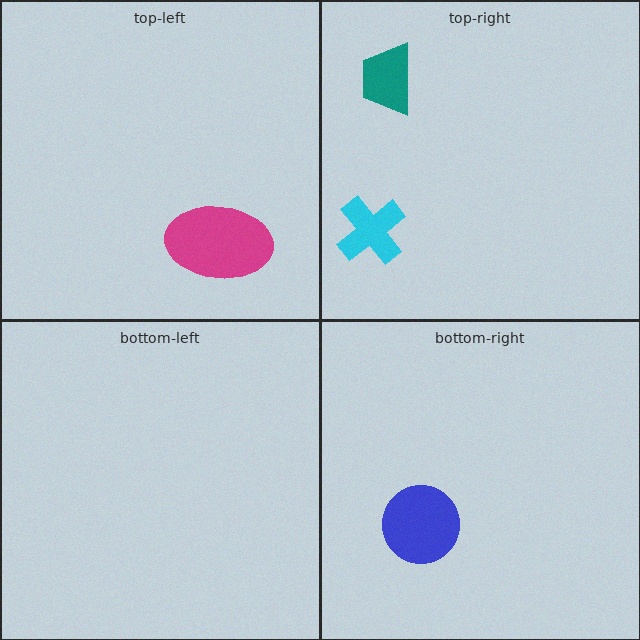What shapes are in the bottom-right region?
The blue circle.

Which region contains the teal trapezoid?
The top-right region.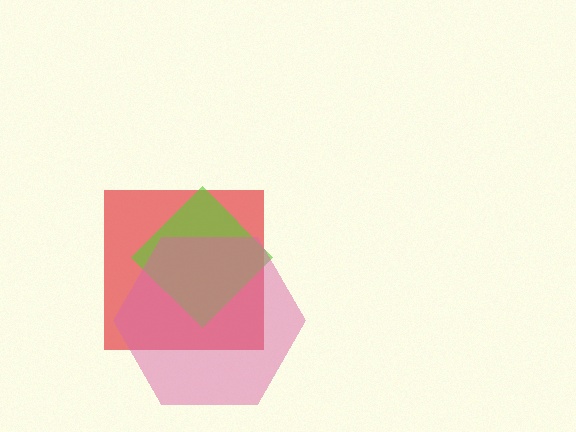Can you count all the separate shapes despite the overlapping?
Yes, there are 3 separate shapes.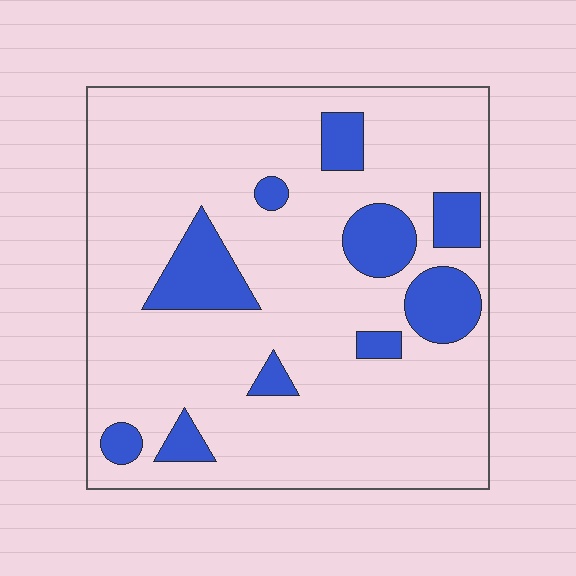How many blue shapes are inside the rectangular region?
10.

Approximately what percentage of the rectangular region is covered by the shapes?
Approximately 15%.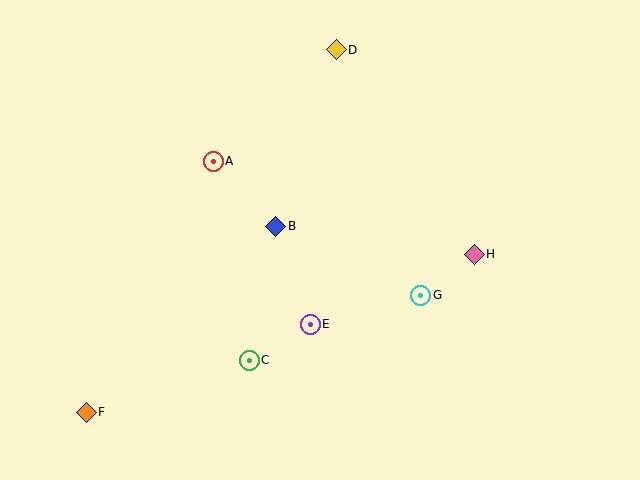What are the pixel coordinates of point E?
Point E is at (310, 324).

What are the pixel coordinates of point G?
Point G is at (421, 295).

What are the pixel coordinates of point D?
Point D is at (336, 50).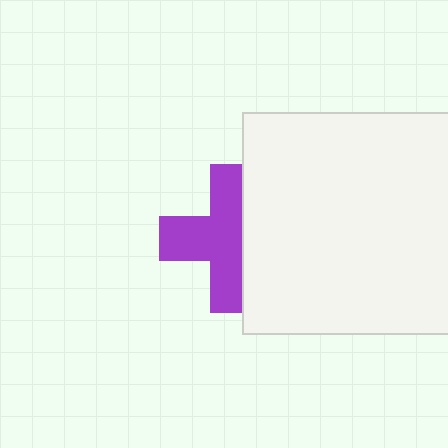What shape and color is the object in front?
The object in front is a white square.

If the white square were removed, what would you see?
You would see the complete purple cross.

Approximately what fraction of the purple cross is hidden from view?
Roughly 39% of the purple cross is hidden behind the white square.